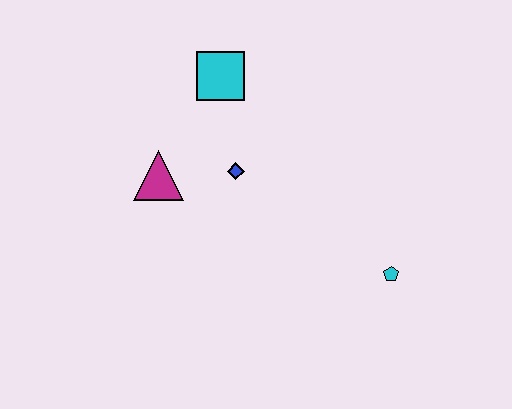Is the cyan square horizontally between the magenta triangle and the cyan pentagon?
Yes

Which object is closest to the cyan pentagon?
The blue diamond is closest to the cyan pentagon.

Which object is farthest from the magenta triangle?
The cyan pentagon is farthest from the magenta triangle.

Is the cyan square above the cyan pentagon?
Yes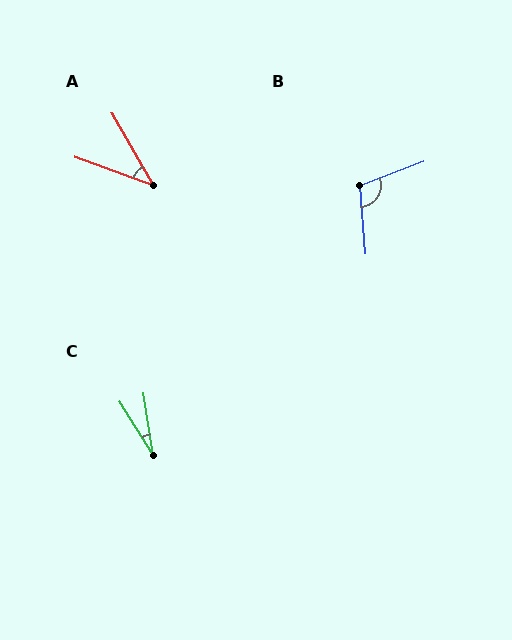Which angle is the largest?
B, at approximately 107 degrees.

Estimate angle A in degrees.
Approximately 40 degrees.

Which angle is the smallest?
C, at approximately 23 degrees.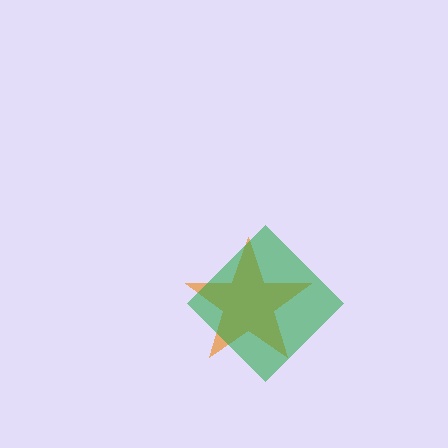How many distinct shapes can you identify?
There are 2 distinct shapes: an orange star, a green diamond.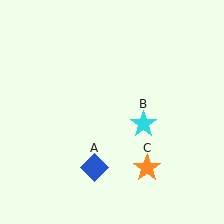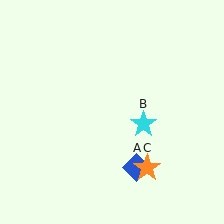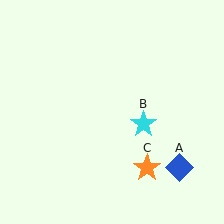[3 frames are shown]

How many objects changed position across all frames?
1 object changed position: blue diamond (object A).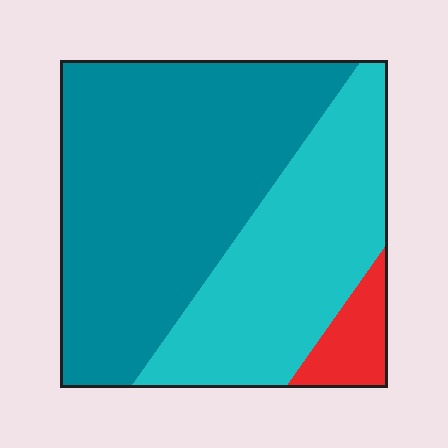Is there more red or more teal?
Teal.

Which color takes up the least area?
Red, at roughly 5%.